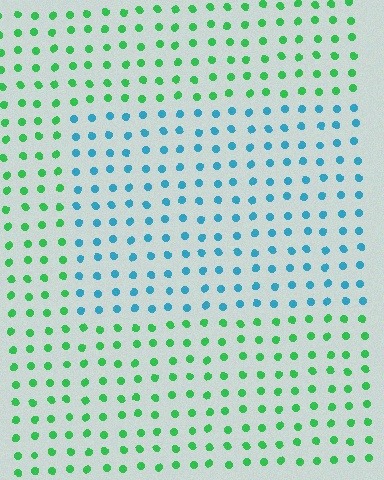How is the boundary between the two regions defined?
The boundary is defined purely by a slight shift in hue (about 61 degrees). Spacing, size, and orientation are identical on both sides.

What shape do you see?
I see a rectangle.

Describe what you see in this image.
The image is filled with small green elements in a uniform arrangement. A rectangle-shaped region is visible where the elements are tinted to a slightly different hue, forming a subtle color boundary.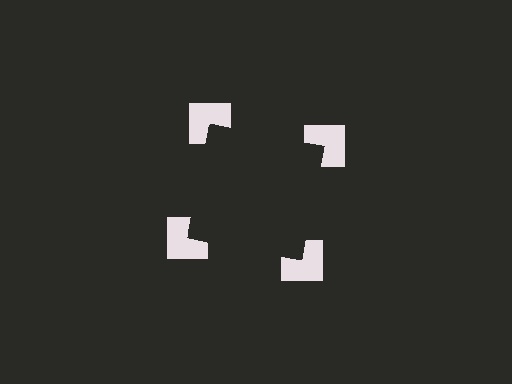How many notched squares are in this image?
There are 4 — one at each vertex of the illusory square.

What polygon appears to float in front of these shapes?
An illusory square — its edges are inferred from the aligned wedge cuts in the notched squares, not physically drawn.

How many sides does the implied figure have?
4 sides.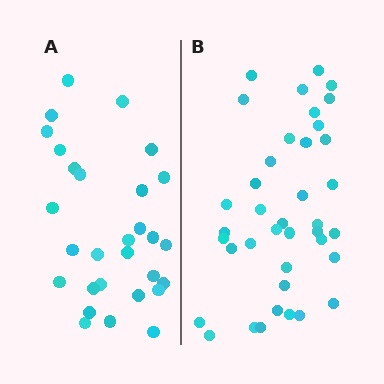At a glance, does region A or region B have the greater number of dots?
Region B (the right region) has more dots.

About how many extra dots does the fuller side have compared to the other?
Region B has roughly 10 or so more dots than region A.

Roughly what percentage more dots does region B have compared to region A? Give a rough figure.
About 35% more.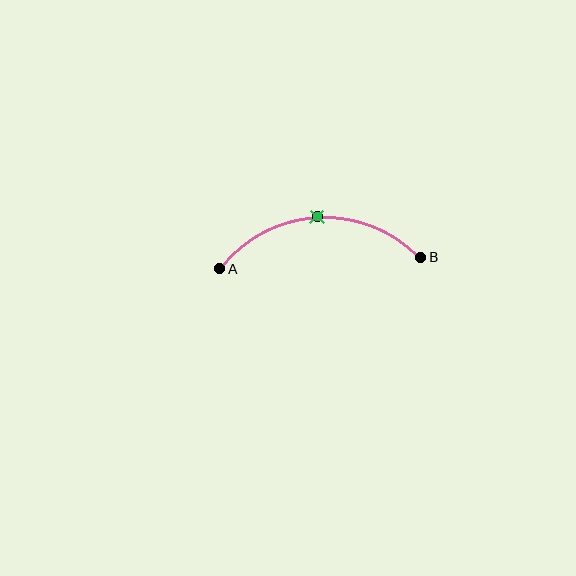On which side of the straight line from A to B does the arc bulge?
The arc bulges above the straight line connecting A and B.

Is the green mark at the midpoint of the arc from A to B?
Yes. The green mark lies on the arc at equal arc-length from both A and B — it is the arc midpoint.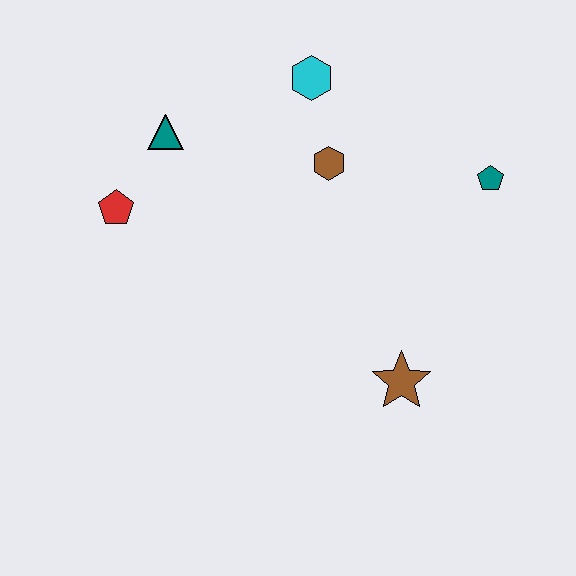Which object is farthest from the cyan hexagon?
The brown star is farthest from the cyan hexagon.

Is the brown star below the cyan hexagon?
Yes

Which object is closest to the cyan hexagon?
The brown hexagon is closest to the cyan hexagon.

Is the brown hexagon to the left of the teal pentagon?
Yes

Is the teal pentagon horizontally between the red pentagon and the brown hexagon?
No